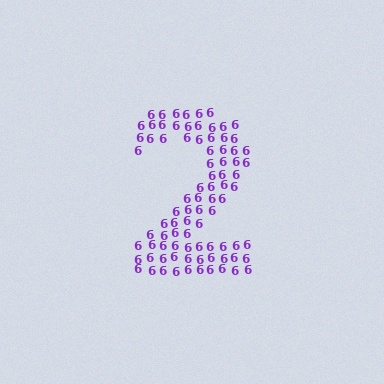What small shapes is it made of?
It is made of small digit 6's.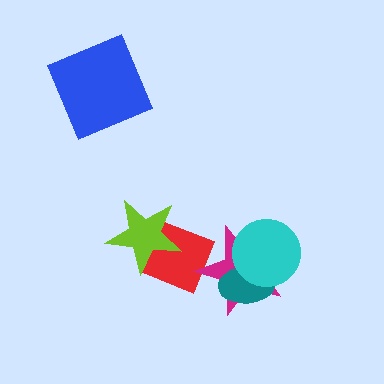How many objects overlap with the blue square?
0 objects overlap with the blue square.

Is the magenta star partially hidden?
Yes, it is partially covered by another shape.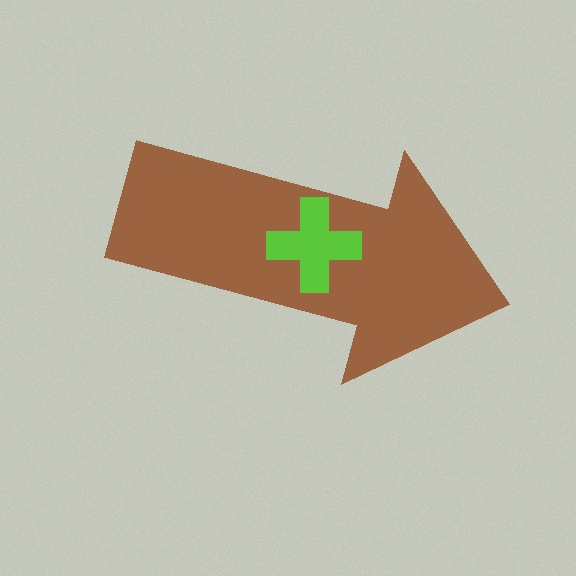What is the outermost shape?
The brown arrow.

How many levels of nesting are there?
2.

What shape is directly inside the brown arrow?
The lime cross.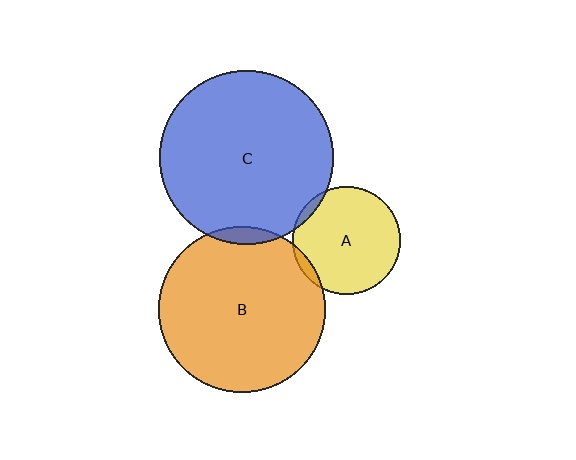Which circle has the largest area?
Circle C (blue).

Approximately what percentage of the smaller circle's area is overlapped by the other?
Approximately 5%.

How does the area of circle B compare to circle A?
Approximately 2.4 times.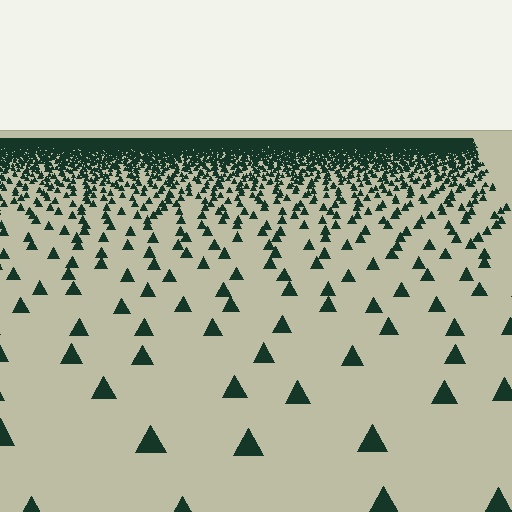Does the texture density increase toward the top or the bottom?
Density increases toward the top.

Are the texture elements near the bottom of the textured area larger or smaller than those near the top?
Larger. Near the bottom, elements are closer to the viewer and appear at a bigger on-screen size.